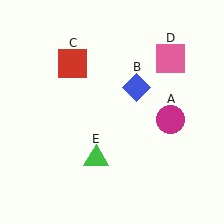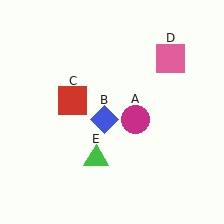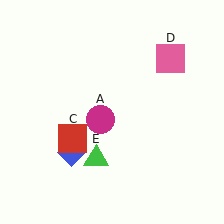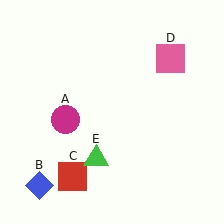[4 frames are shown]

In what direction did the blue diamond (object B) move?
The blue diamond (object B) moved down and to the left.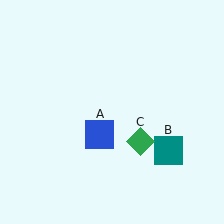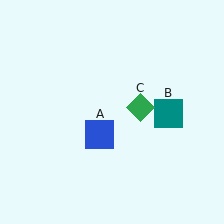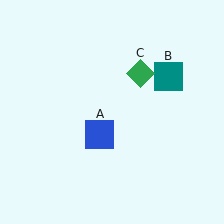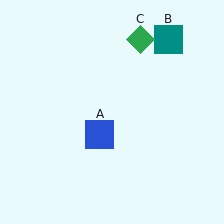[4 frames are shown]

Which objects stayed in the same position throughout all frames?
Blue square (object A) remained stationary.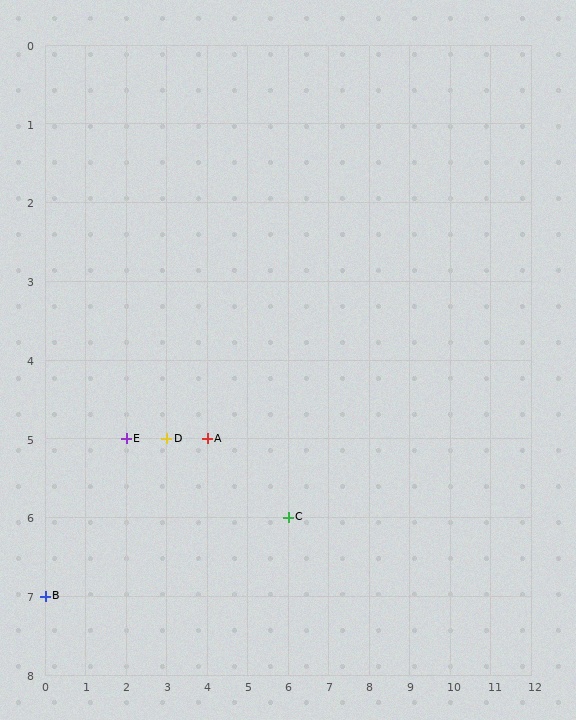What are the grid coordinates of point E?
Point E is at grid coordinates (2, 5).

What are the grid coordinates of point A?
Point A is at grid coordinates (4, 5).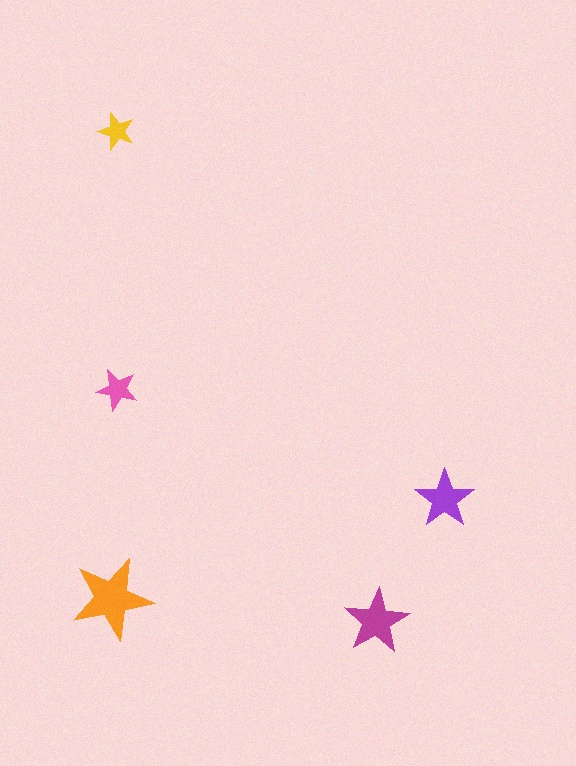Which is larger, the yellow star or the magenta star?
The magenta one.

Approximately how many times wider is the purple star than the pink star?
About 1.5 times wider.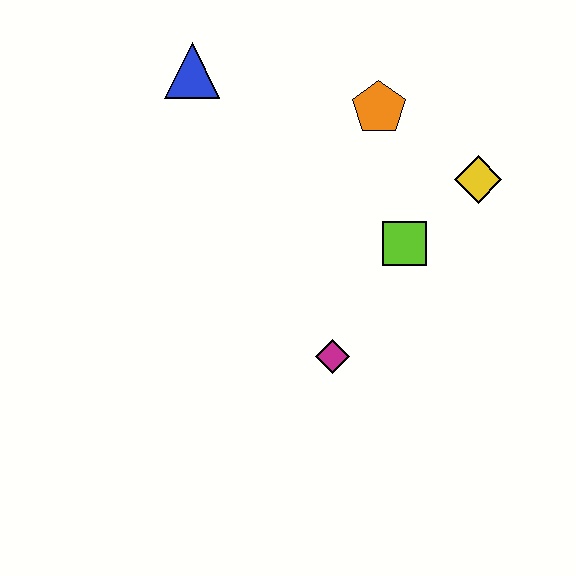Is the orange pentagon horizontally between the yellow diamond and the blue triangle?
Yes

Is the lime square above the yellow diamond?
No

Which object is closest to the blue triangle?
The orange pentagon is closest to the blue triangle.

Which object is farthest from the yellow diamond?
The blue triangle is farthest from the yellow diamond.